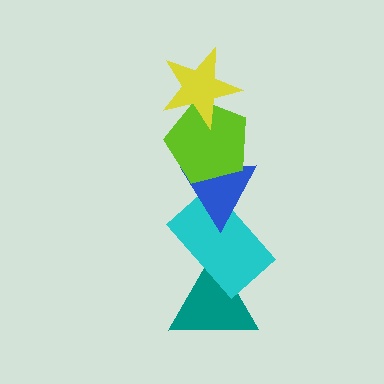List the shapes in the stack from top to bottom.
From top to bottom: the yellow star, the lime pentagon, the blue triangle, the cyan rectangle, the teal triangle.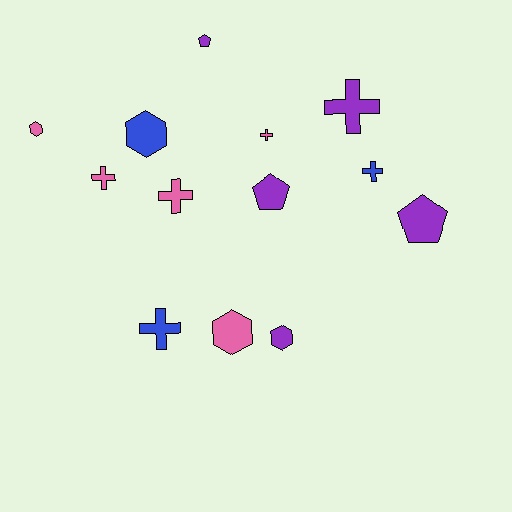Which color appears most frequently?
Purple, with 5 objects.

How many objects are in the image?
There are 13 objects.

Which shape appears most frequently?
Cross, with 6 objects.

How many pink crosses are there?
There are 3 pink crosses.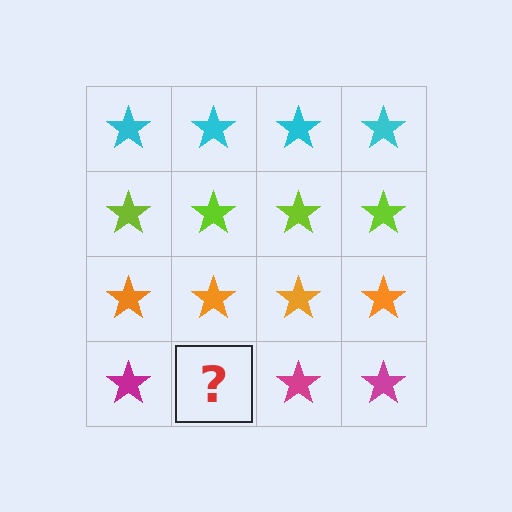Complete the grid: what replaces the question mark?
The question mark should be replaced with a magenta star.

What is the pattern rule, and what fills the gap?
The rule is that each row has a consistent color. The gap should be filled with a magenta star.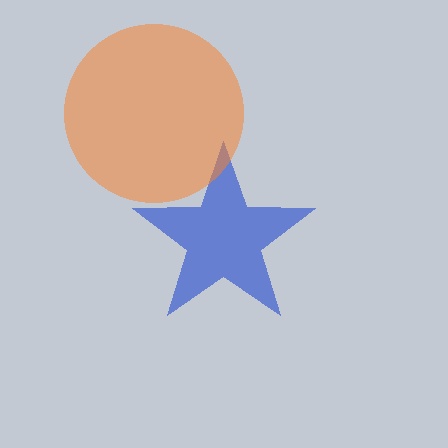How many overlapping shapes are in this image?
There are 2 overlapping shapes in the image.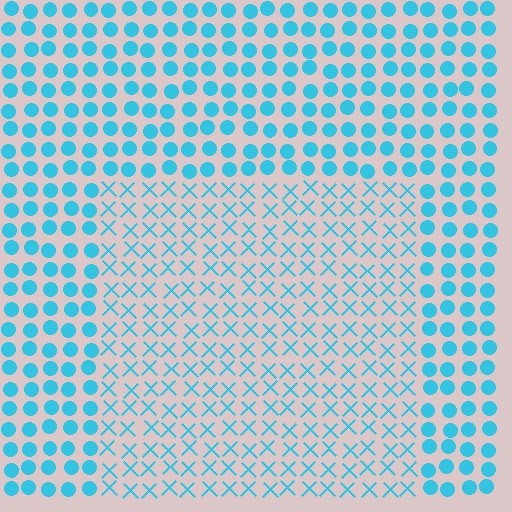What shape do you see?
I see a rectangle.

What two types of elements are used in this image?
The image uses X marks inside the rectangle region and circles outside it.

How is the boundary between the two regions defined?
The boundary is defined by a change in element shape: X marks inside vs. circles outside. All elements share the same color and spacing.